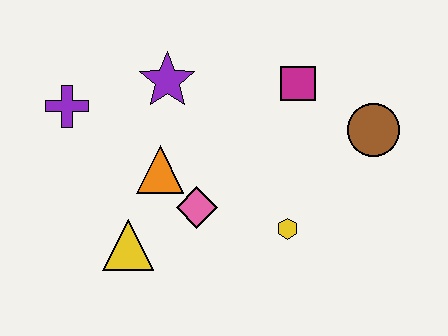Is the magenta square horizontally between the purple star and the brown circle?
Yes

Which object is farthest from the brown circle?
The purple cross is farthest from the brown circle.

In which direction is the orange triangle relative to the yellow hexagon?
The orange triangle is to the left of the yellow hexagon.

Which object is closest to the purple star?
The orange triangle is closest to the purple star.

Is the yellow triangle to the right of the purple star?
No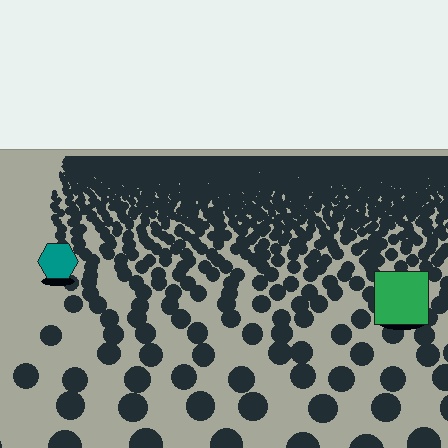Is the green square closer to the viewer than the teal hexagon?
Yes. The green square is closer — you can tell from the texture gradient: the ground texture is coarser near it.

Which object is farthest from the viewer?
The teal hexagon is farthest from the viewer. It appears smaller and the ground texture around it is denser.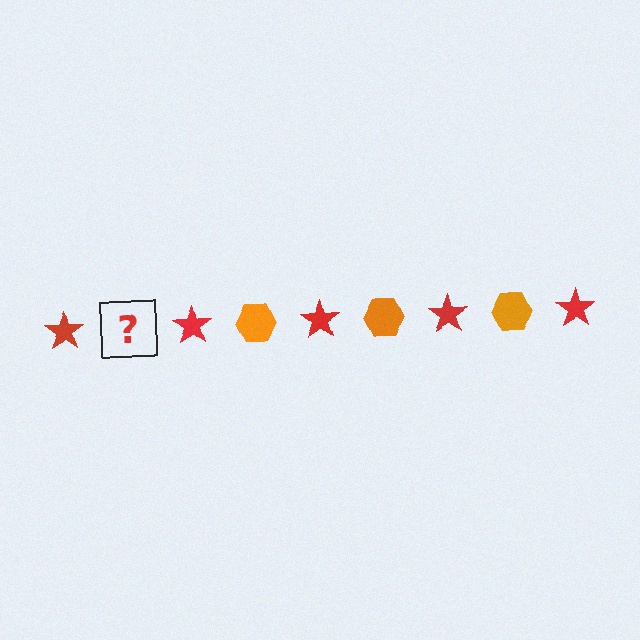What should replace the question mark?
The question mark should be replaced with an orange hexagon.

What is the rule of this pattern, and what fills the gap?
The rule is that the pattern alternates between red star and orange hexagon. The gap should be filled with an orange hexagon.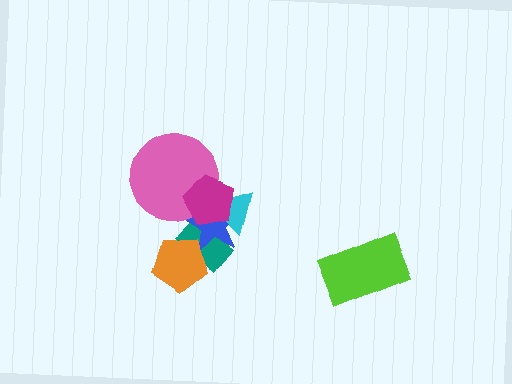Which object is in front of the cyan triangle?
The magenta pentagon is in front of the cyan triangle.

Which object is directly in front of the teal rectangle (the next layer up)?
The blue star is directly in front of the teal rectangle.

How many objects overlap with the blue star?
5 objects overlap with the blue star.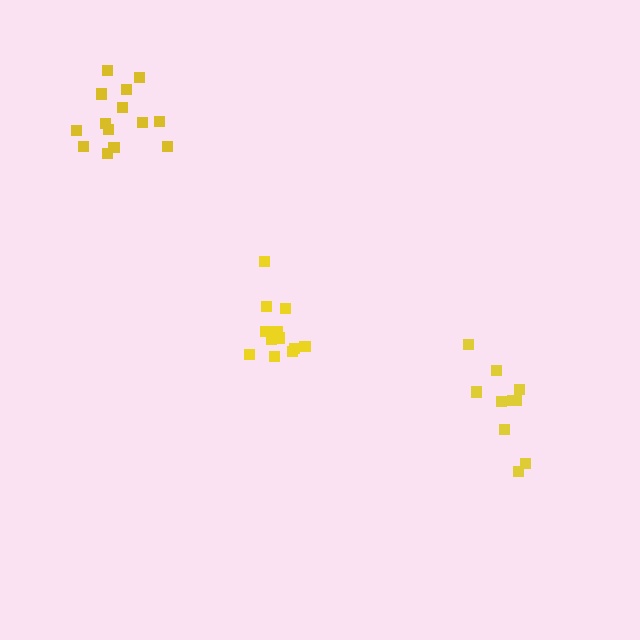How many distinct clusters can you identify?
There are 3 distinct clusters.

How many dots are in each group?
Group 1: 12 dots, Group 2: 15 dots, Group 3: 10 dots (37 total).